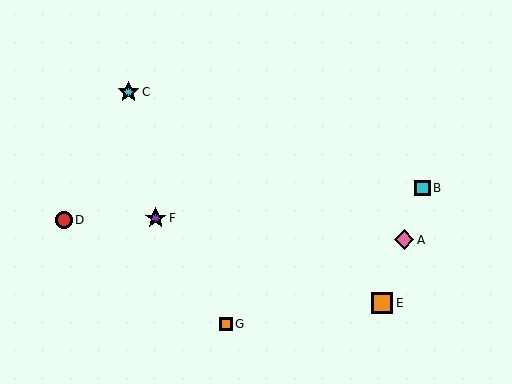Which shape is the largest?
The cyan star (labeled C) is the largest.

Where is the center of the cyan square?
The center of the cyan square is at (423, 188).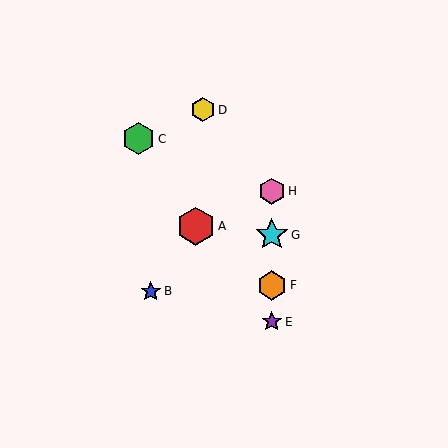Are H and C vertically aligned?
No, H is at x≈272 and C is at x≈139.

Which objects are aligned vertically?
Objects E, F, G, H are aligned vertically.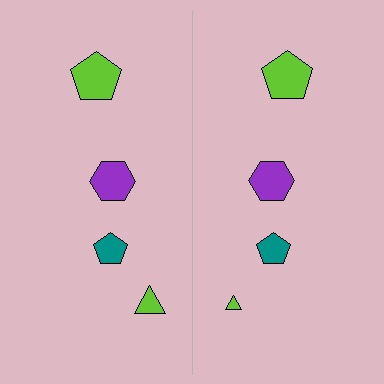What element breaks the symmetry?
The lime triangle on the right side has a different size than its mirror counterpart.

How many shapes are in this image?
There are 8 shapes in this image.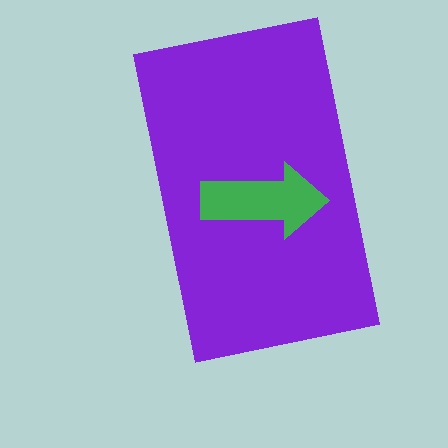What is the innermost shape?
The green arrow.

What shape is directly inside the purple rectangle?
The green arrow.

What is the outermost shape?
The purple rectangle.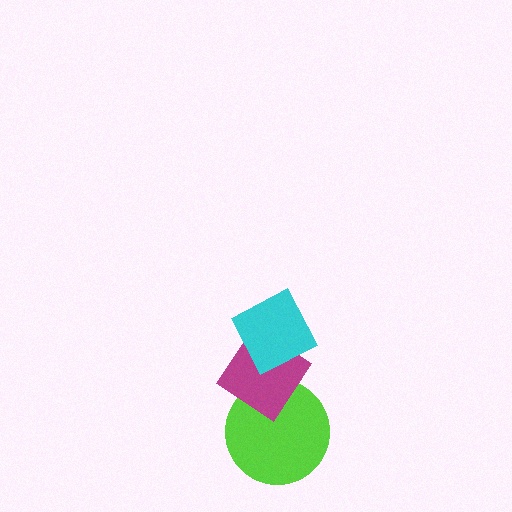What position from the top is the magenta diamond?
The magenta diamond is 2nd from the top.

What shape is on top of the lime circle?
The magenta diamond is on top of the lime circle.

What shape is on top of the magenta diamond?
The cyan diamond is on top of the magenta diamond.